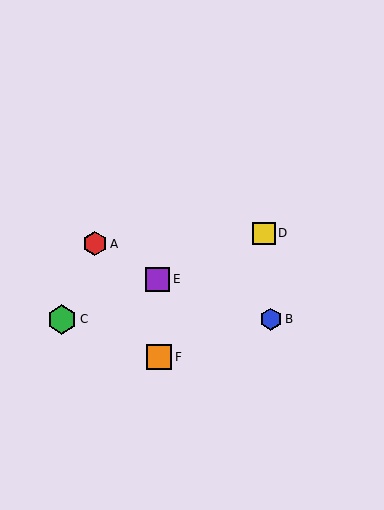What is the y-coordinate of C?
Object C is at y≈319.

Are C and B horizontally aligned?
Yes, both are at y≈319.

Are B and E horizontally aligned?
No, B is at y≈319 and E is at y≈279.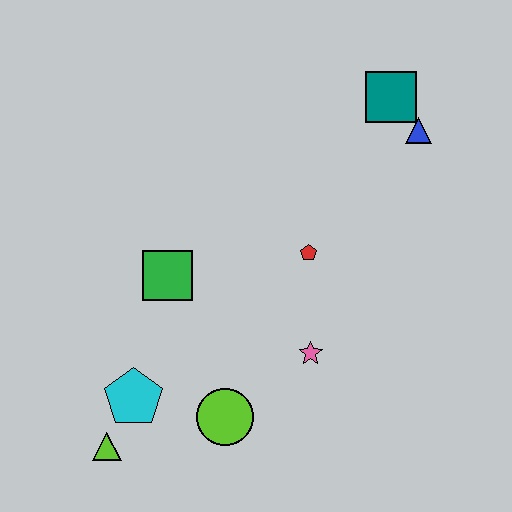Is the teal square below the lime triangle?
No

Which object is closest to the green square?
The cyan pentagon is closest to the green square.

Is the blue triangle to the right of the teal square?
Yes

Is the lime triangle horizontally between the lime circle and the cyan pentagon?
No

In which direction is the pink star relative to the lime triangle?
The pink star is to the right of the lime triangle.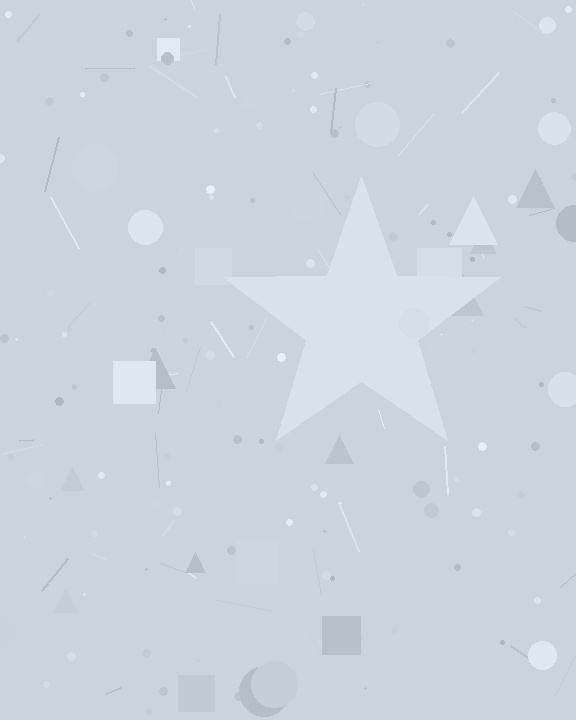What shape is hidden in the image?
A star is hidden in the image.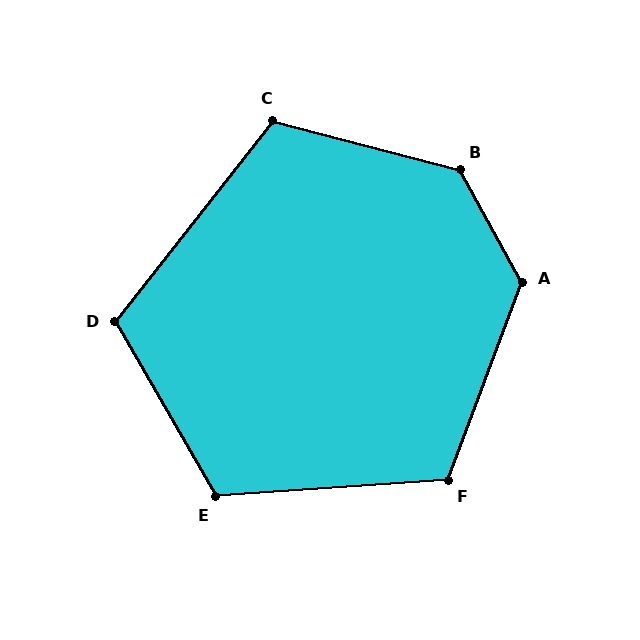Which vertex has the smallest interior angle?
D, at approximately 112 degrees.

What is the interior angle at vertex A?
Approximately 131 degrees (obtuse).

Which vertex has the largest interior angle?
B, at approximately 133 degrees.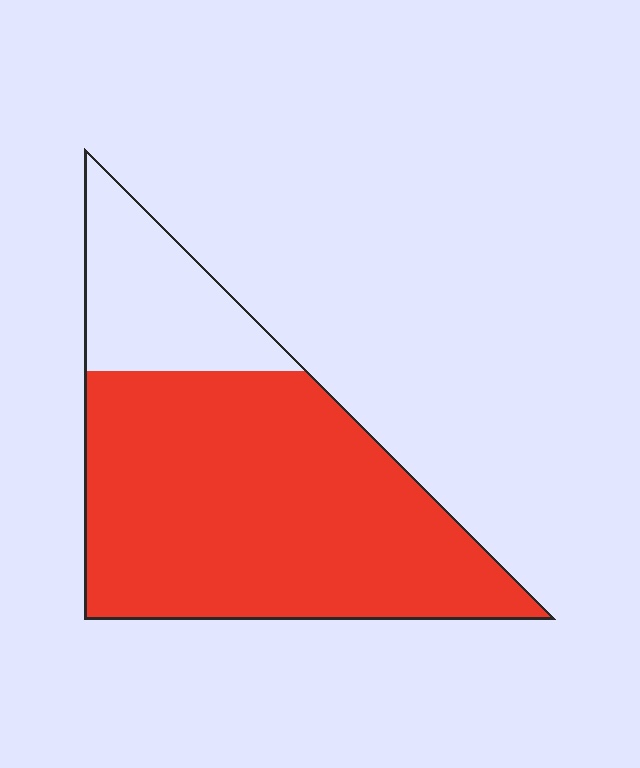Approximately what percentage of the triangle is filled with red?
Approximately 80%.